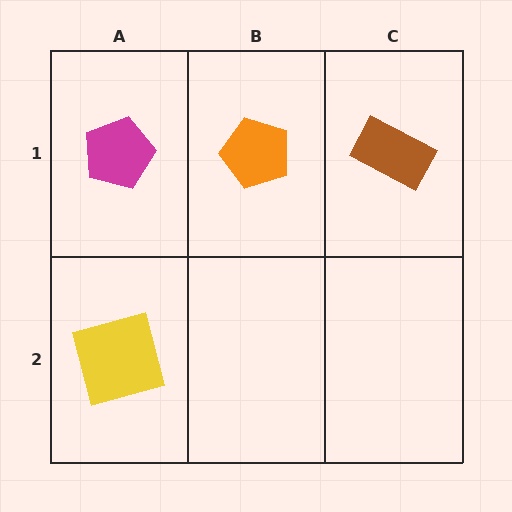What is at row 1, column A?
A magenta pentagon.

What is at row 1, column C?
A brown rectangle.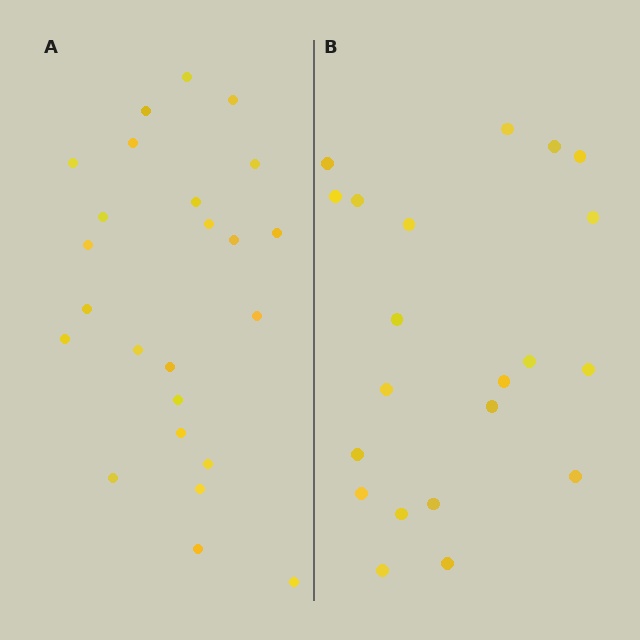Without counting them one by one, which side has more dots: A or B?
Region A (the left region) has more dots.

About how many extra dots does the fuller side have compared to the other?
Region A has just a few more — roughly 2 or 3 more dots than region B.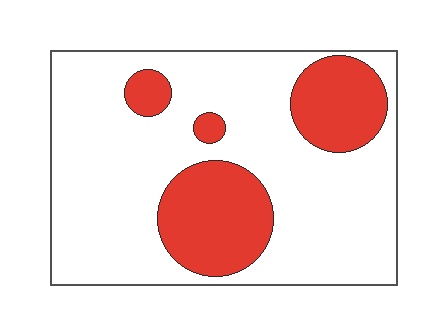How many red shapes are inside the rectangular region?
4.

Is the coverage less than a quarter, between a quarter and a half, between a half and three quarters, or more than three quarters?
Between a quarter and a half.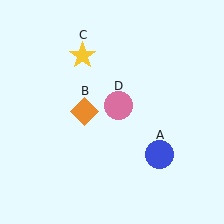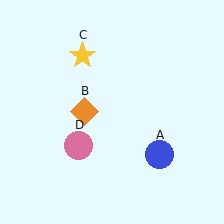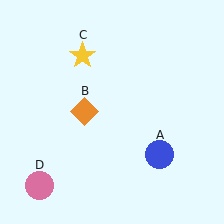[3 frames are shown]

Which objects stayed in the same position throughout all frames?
Blue circle (object A) and orange diamond (object B) and yellow star (object C) remained stationary.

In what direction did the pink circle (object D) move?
The pink circle (object D) moved down and to the left.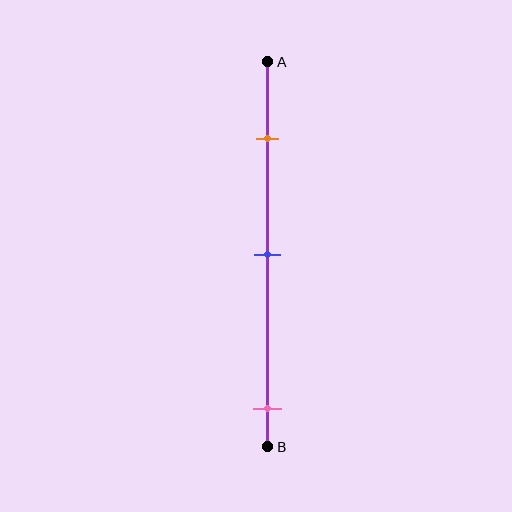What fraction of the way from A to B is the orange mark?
The orange mark is approximately 20% (0.2) of the way from A to B.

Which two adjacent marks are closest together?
The orange and blue marks are the closest adjacent pair.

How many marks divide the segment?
There are 3 marks dividing the segment.